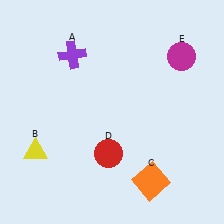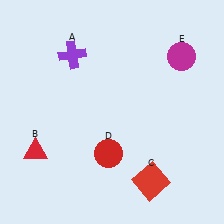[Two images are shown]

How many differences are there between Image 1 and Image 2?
There are 2 differences between the two images.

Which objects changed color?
B changed from yellow to red. C changed from orange to red.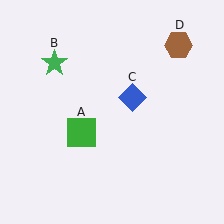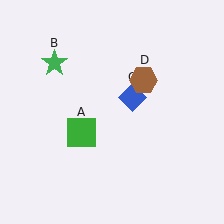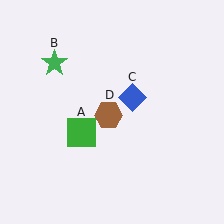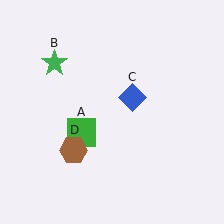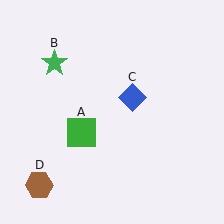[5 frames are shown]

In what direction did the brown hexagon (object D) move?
The brown hexagon (object D) moved down and to the left.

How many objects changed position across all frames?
1 object changed position: brown hexagon (object D).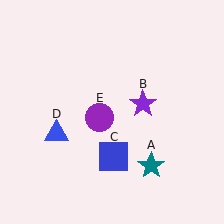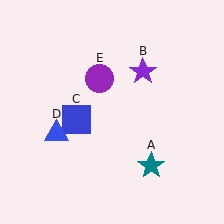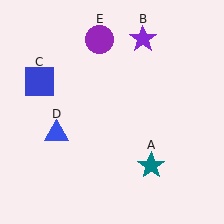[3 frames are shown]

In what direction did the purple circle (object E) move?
The purple circle (object E) moved up.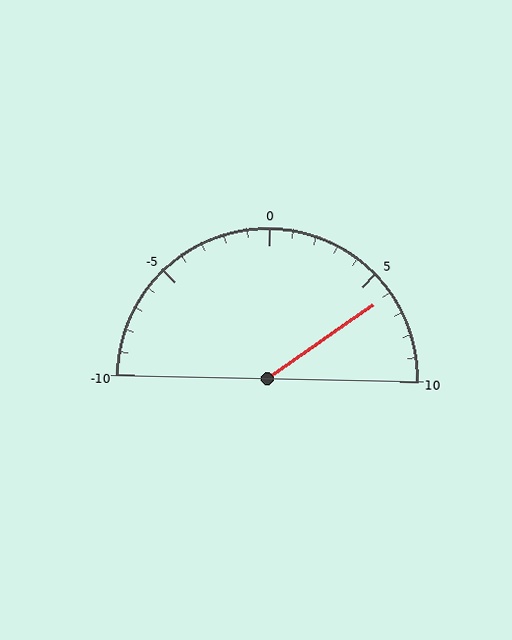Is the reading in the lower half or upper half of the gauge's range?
The reading is in the upper half of the range (-10 to 10).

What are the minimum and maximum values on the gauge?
The gauge ranges from -10 to 10.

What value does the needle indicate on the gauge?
The needle indicates approximately 6.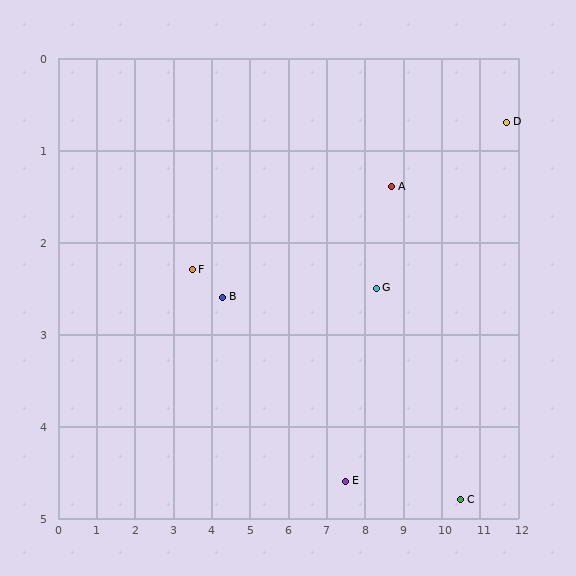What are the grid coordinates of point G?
Point G is at approximately (8.3, 2.5).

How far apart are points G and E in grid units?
Points G and E are about 2.2 grid units apart.